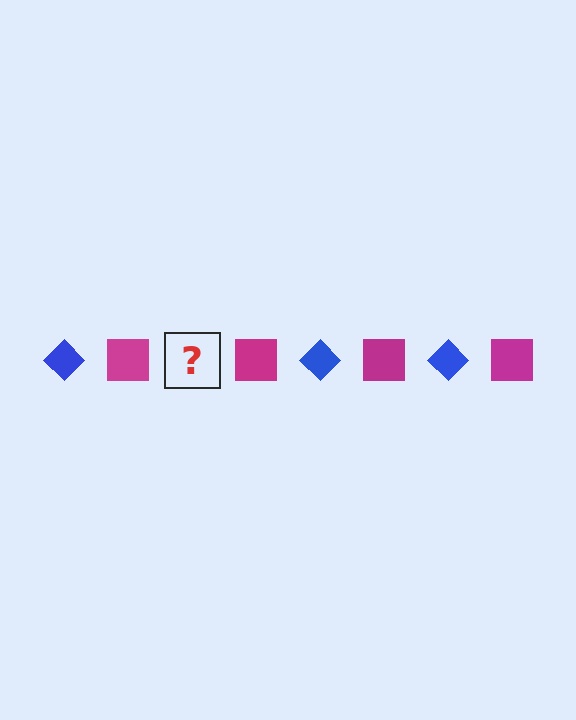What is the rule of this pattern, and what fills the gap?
The rule is that the pattern alternates between blue diamond and magenta square. The gap should be filled with a blue diamond.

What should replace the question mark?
The question mark should be replaced with a blue diamond.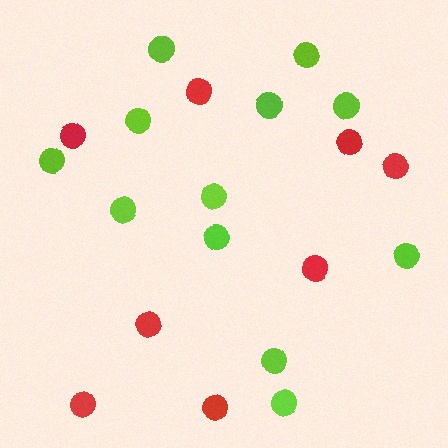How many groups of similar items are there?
There are 2 groups: one group of lime circles (12) and one group of red circles (8).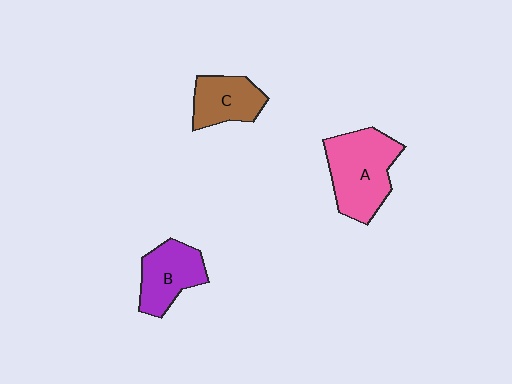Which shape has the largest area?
Shape A (pink).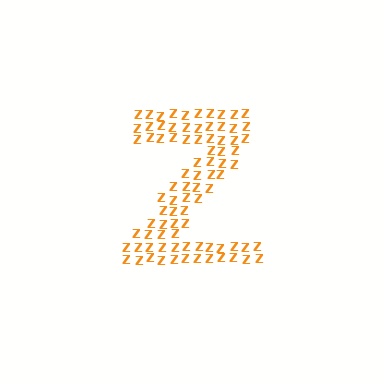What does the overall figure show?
The overall figure shows the letter Z.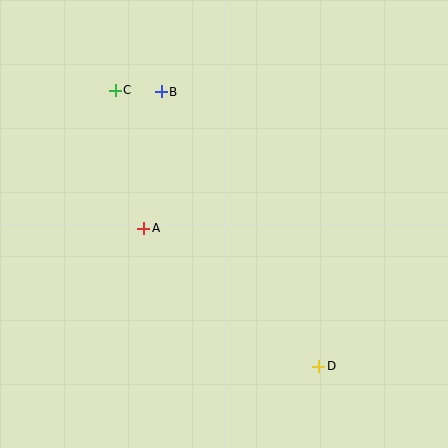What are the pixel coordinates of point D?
Point D is at (319, 366).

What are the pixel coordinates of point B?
Point B is at (161, 92).